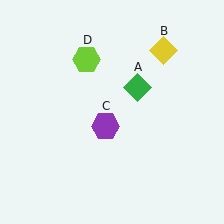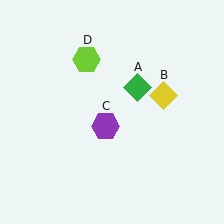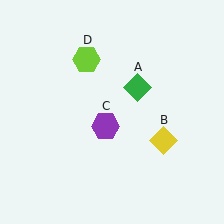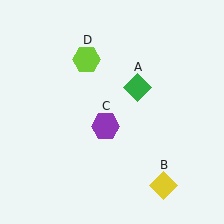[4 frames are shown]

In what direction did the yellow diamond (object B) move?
The yellow diamond (object B) moved down.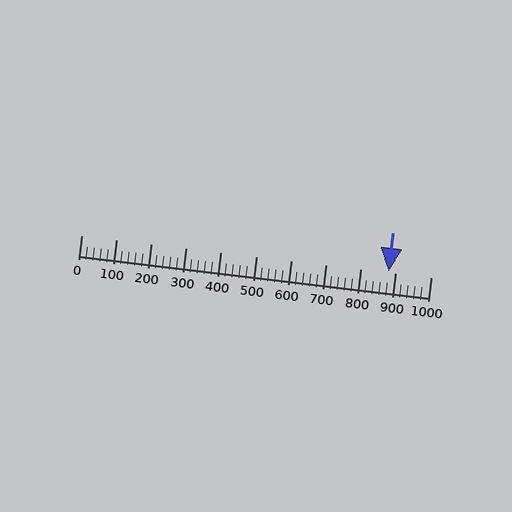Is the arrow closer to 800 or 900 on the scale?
The arrow is closer to 900.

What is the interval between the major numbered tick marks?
The major tick marks are spaced 100 units apart.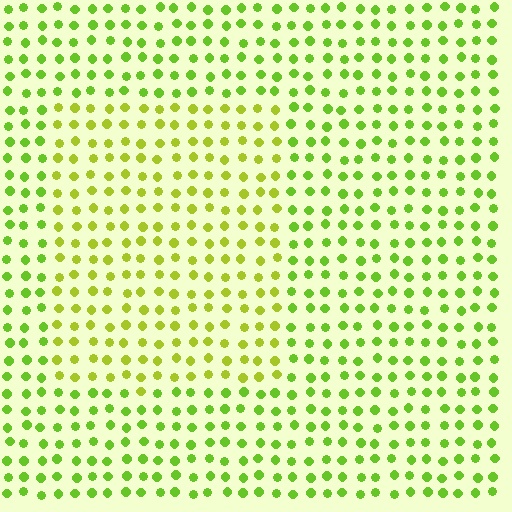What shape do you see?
I see a rectangle.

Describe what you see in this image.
The image is filled with small lime elements in a uniform arrangement. A rectangle-shaped region is visible where the elements are tinted to a slightly different hue, forming a subtle color boundary.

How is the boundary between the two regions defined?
The boundary is defined purely by a slight shift in hue (about 23 degrees). Spacing, size, and orientation are identical on both sides.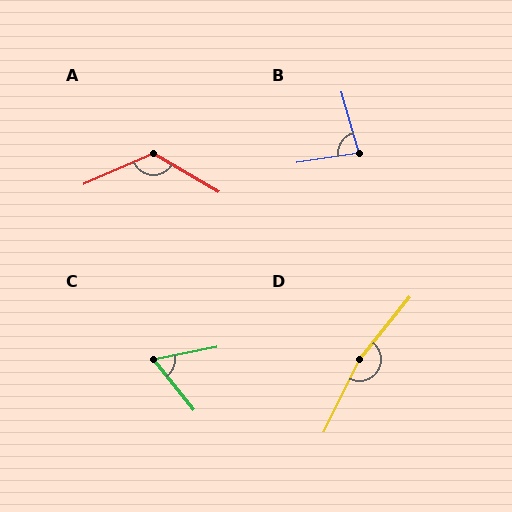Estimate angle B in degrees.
Approximately 83 degrees.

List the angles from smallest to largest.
C (63°), B (83°), A (125°), D (167°).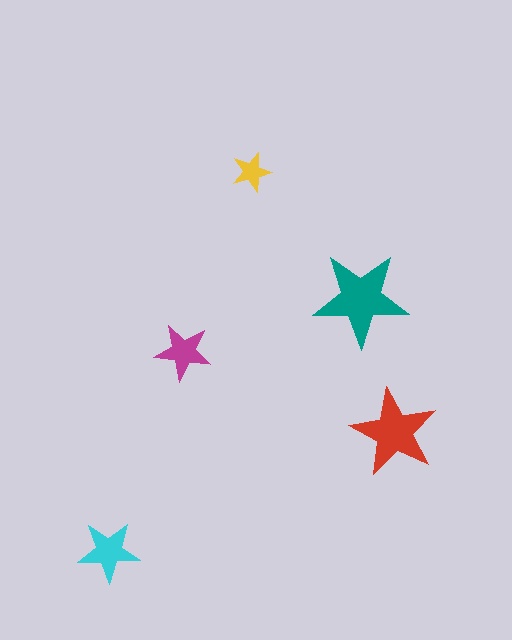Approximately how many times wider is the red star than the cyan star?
About 1.5 times wider.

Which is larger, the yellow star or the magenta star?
The magenta one.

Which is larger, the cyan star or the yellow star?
The cyan one.